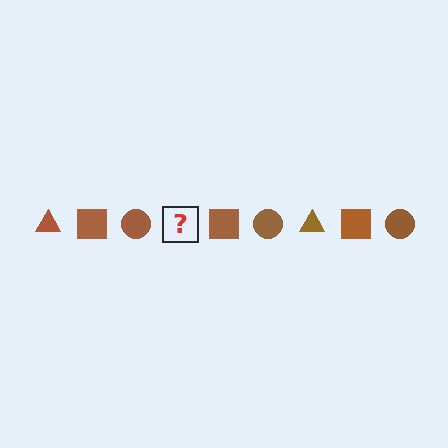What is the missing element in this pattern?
The missing element is a brown triangle.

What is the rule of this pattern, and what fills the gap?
The rule is that the pattern cycles through triangle, square, circle shapes in brown. The gap should be filled with a brown triangle.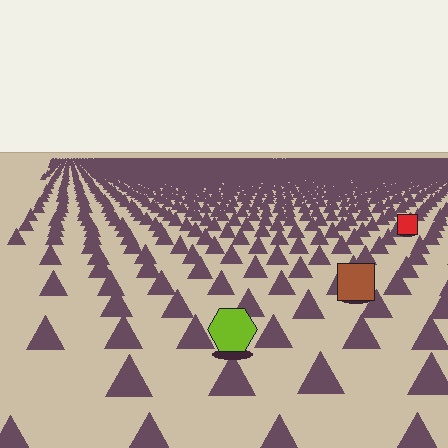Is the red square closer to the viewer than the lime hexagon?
No. The lime hexagon is closer — you can tell from the texture gradient: the ground texture is coarser near it.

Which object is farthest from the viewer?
The red square is farthest from the viewer. It appears smaller and the ground texture around it is denser.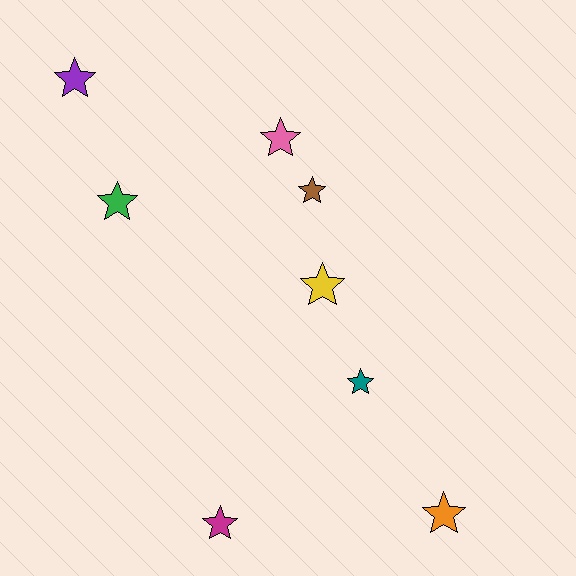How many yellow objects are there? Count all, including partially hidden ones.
There is 1 yellow object.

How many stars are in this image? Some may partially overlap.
There are 8 stars.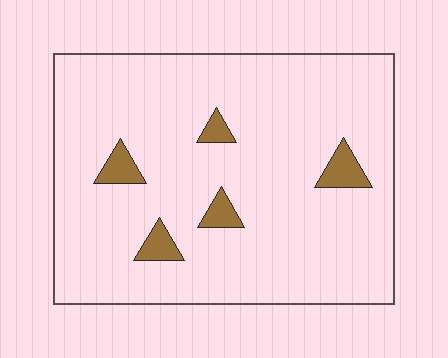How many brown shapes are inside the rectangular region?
5.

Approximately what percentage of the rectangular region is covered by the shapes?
Approximately 5%.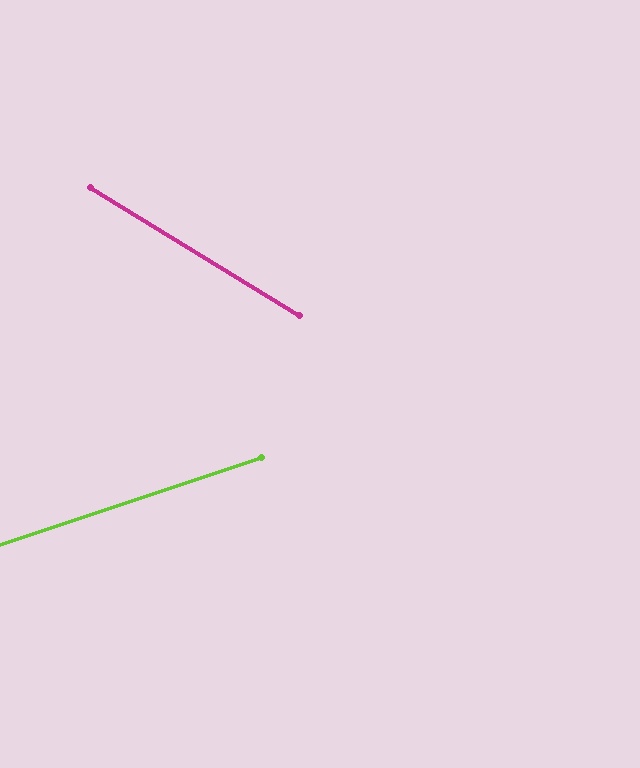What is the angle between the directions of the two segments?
Approximately 50 degrees.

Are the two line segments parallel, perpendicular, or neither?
Neither parallel nor perpendicular — they differ by about 50°.